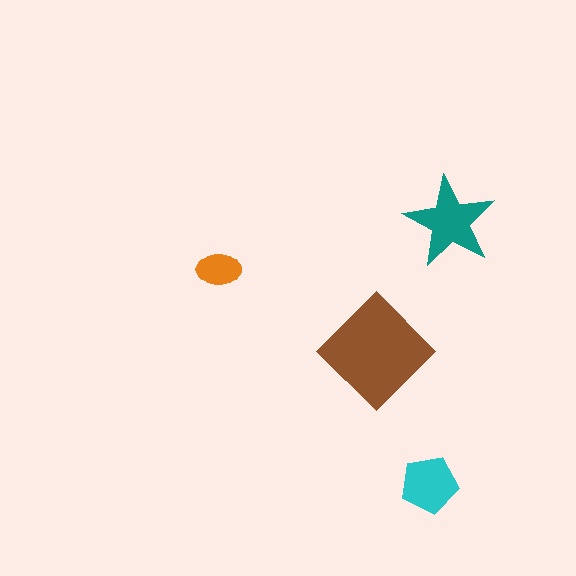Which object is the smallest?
The orange ellipse.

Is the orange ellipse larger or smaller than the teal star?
Smaller.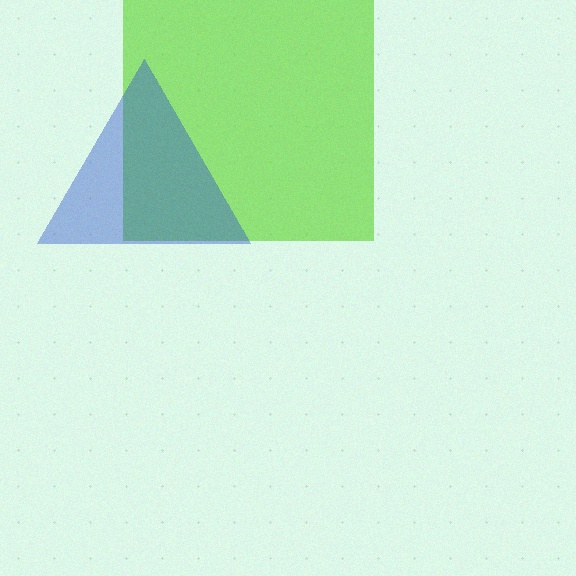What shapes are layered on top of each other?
The layered shapes are: a lime square, a blue triangle.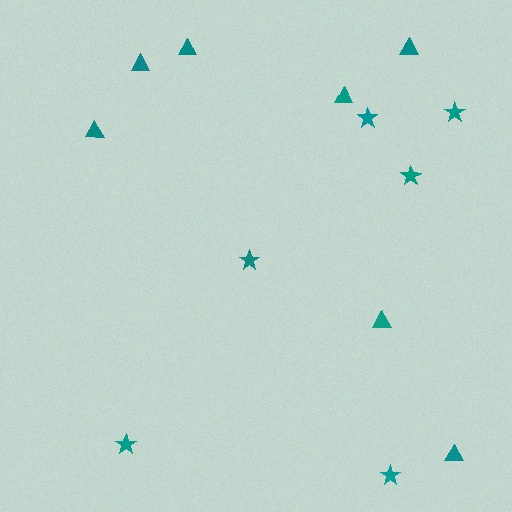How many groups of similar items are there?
There are 2 groups: one group of stars (6) and one group of triangles (7).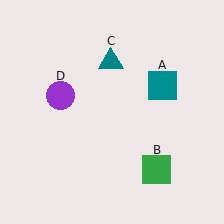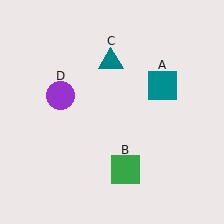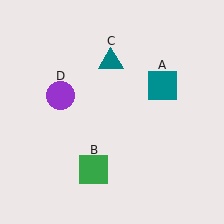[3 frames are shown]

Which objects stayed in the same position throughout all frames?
Teal square (object A) and teal triangle (object C) and purple circle (object D) remained stationary.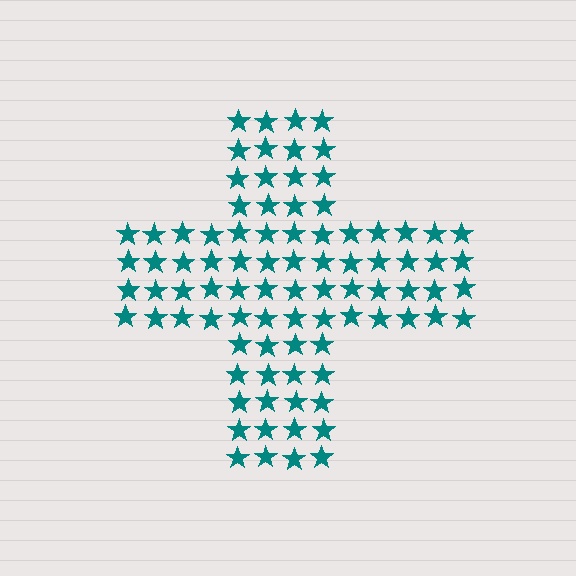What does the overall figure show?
The overall figure shows a cross.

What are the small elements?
The small elements are stars.